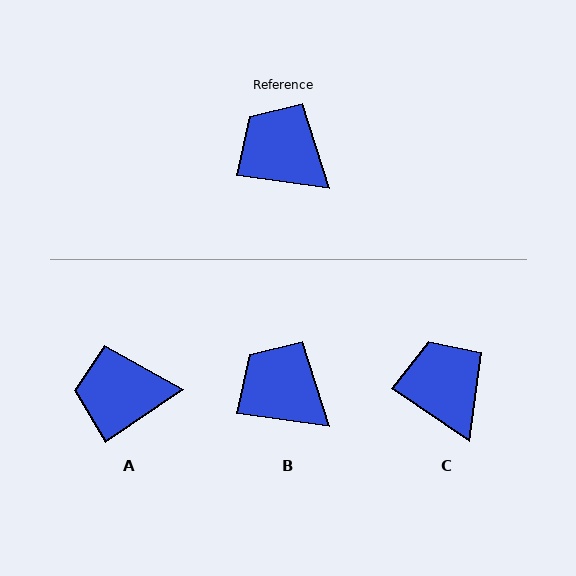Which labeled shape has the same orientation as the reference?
B.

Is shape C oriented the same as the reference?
No, it is off by about 26 degrees.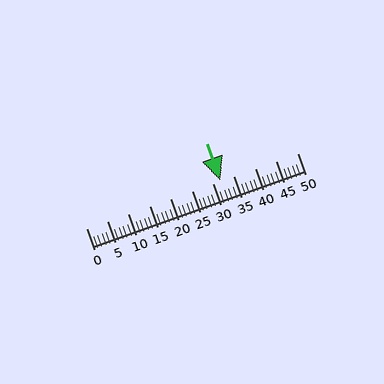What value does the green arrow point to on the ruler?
The green arrow points to approximately 32.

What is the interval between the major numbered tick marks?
The major tick marks are spaced 5 units apart.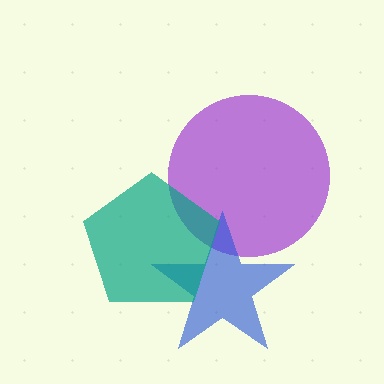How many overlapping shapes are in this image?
There are 3 overlapping shapes in the image.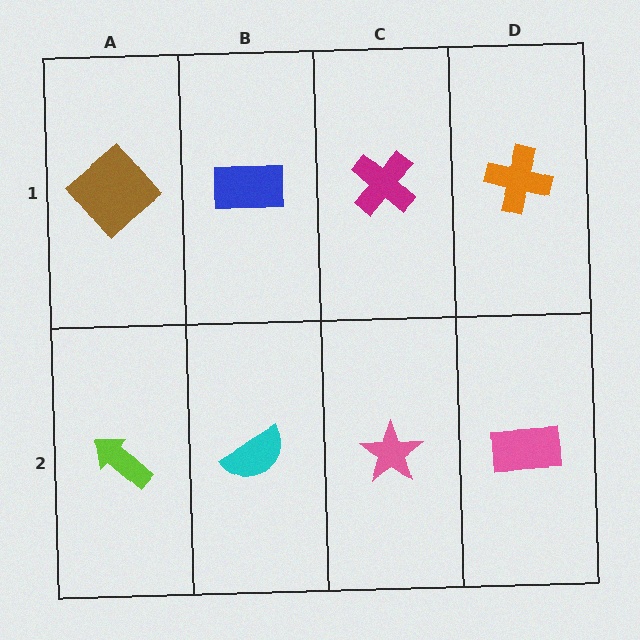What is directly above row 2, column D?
An orange cross.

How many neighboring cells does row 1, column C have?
3.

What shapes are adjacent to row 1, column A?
A lime arrow (row 2, column A), a blue rectangle (row 1, column B).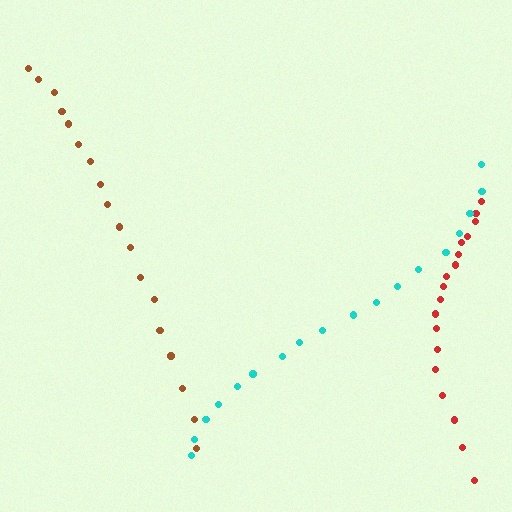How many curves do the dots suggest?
There are 3 distinct paths.